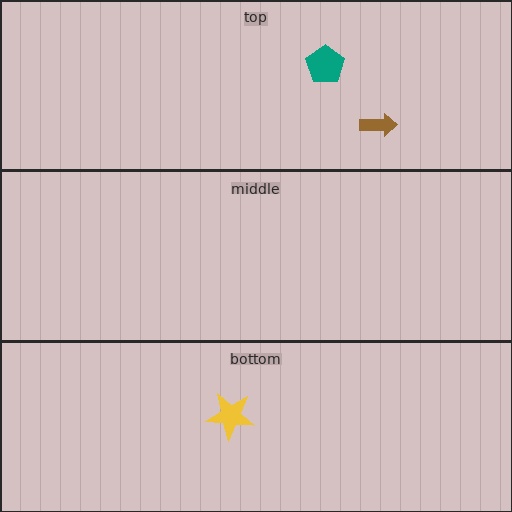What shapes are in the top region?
The teal pentagon, the brown arrow.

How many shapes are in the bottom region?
1.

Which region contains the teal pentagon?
The top region.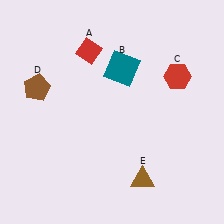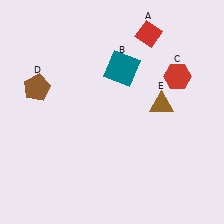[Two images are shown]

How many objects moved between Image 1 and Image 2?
2 objects moved between the two images.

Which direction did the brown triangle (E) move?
The brown triangle (E) moved up.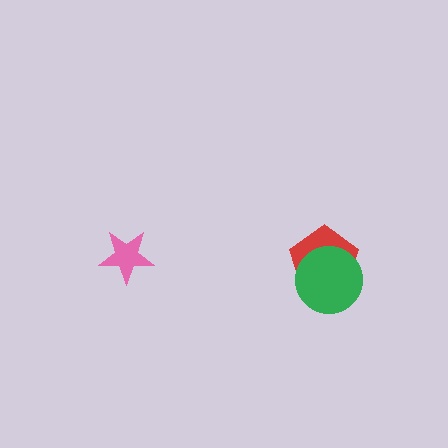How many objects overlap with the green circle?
1 object overlaps with the green circle.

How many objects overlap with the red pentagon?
1 object overlaps with the red pentagon.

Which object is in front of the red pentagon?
The green circle is in front of the red pentagon.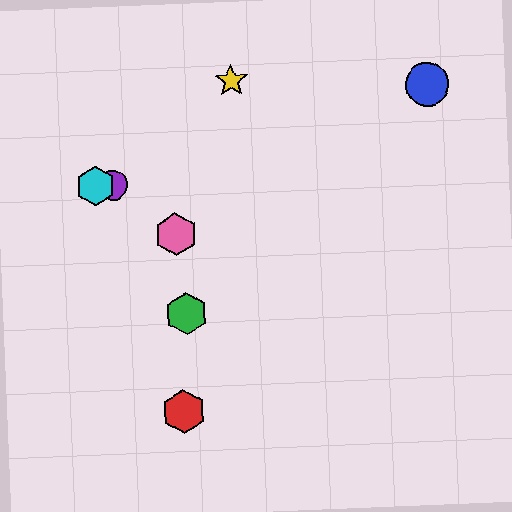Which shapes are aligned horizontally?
The purple circle, the orange hexagon, the cyan hexagon are aligned horizontally.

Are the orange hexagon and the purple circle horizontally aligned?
Yes, both are at y≈186.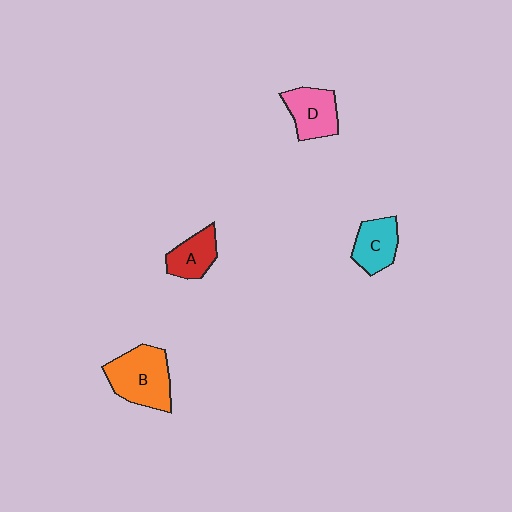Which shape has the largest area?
Shape B (orange).